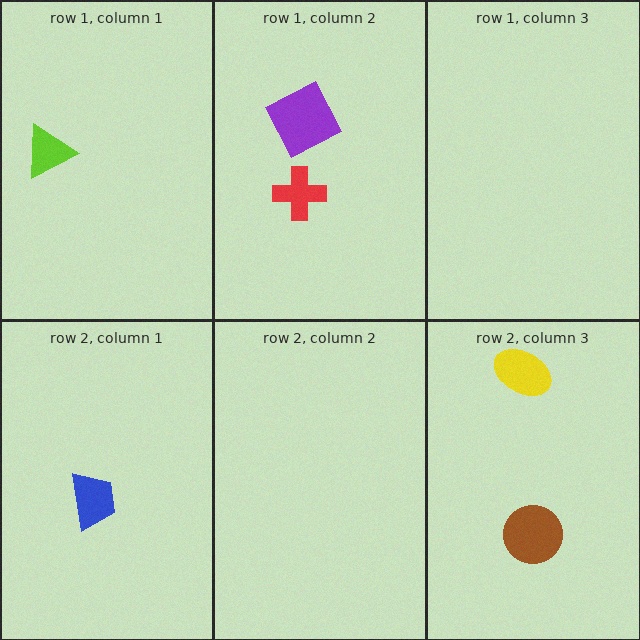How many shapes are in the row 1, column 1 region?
1.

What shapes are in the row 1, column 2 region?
The purple square, the red cross.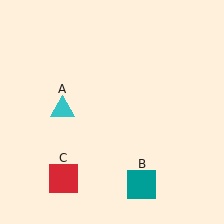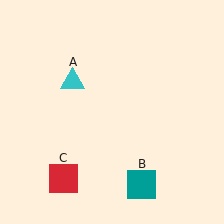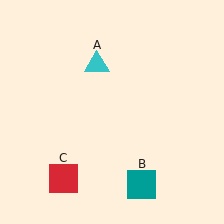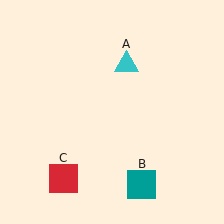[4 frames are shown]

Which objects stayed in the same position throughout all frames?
Teal square (object B) and red square (object C) remained stationary.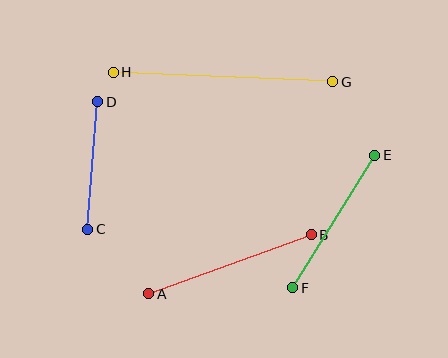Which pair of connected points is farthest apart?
Points G and H are farthest apart.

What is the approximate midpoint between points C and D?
The midpoint is at approximately (93, 166) pixels.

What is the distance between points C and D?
The distance is approximately 128 pixels.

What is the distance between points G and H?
The distance is approximately 220 pixels.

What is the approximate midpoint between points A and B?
The midpoint is at approximately (230, 264) pixels.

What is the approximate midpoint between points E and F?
The midpoint is at approximately (334, 222) pixels.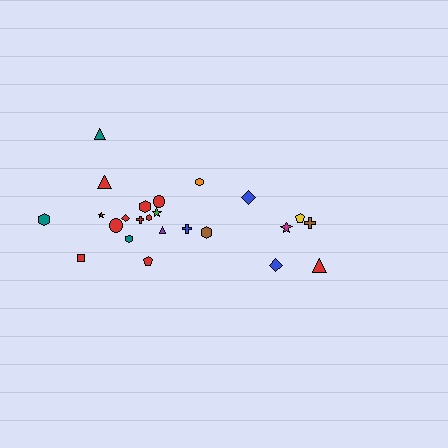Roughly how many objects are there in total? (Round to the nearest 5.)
Roughly 25 objects in total.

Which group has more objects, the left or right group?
The left group.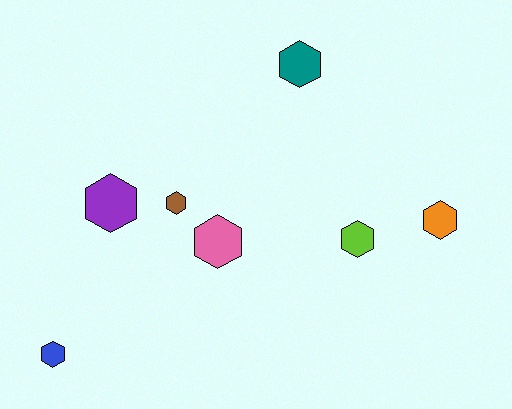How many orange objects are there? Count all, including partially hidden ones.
There is 1 orange object.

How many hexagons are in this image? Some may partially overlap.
There are 7 hexagons.